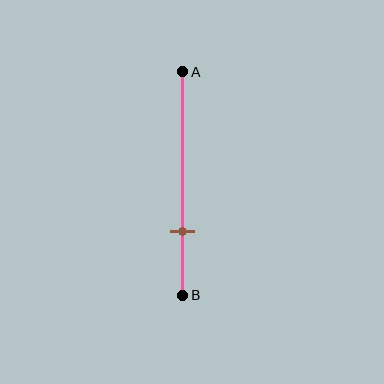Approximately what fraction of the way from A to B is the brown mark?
The brown mark is approximately 70% of the way from A to B.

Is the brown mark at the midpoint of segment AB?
No, the mark is at about 70% from A, not at the 50% midpoint.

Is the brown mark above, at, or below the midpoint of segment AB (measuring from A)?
The brown mark is below the midpoint of segment AB.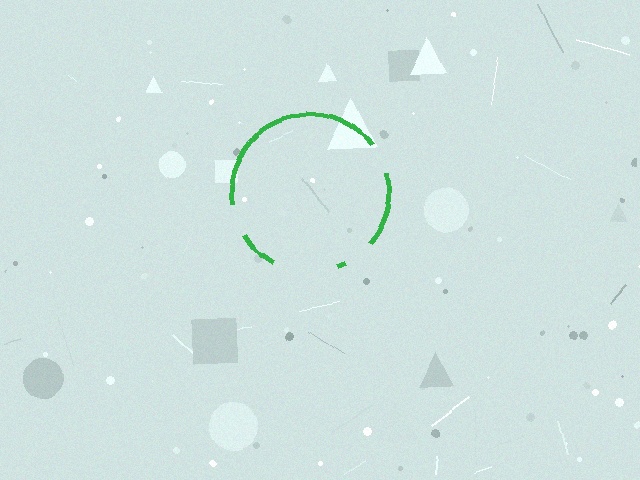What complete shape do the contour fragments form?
The contour fragments form a circle.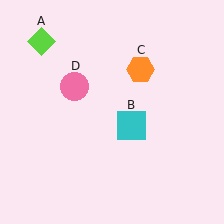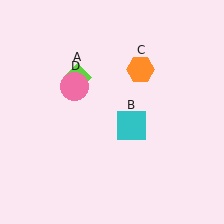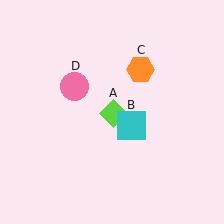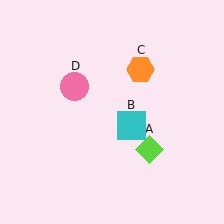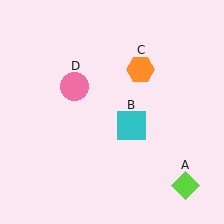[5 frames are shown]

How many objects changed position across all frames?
1 object changed position: lime diamond (object A).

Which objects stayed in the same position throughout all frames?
Cyan square (object B) and orange hexagon (object C) and pink circle (object D) remained stationary.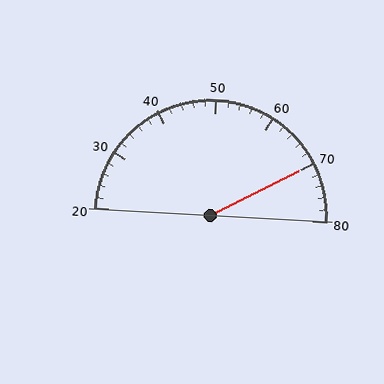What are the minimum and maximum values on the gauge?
The gauge ranges from 20 to 80.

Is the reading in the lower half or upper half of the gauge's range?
The reading is in the upper half of the range (20 to 80).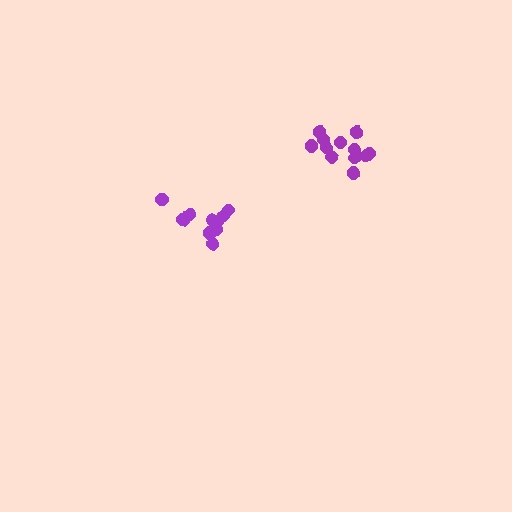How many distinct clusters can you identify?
There are 2 distinct clusters.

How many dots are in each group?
Group 1: 12 dots, Group 2: 10 dots (22 total).